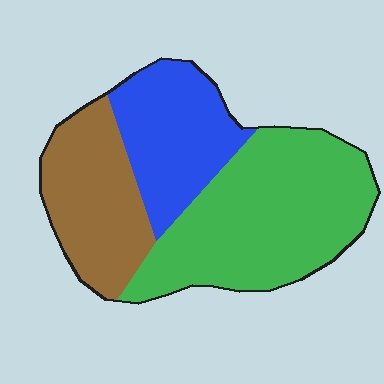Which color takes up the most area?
Green, at roughly 50%.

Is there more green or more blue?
Green.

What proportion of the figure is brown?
Brown takes up about one quarter (1/4) of the figure.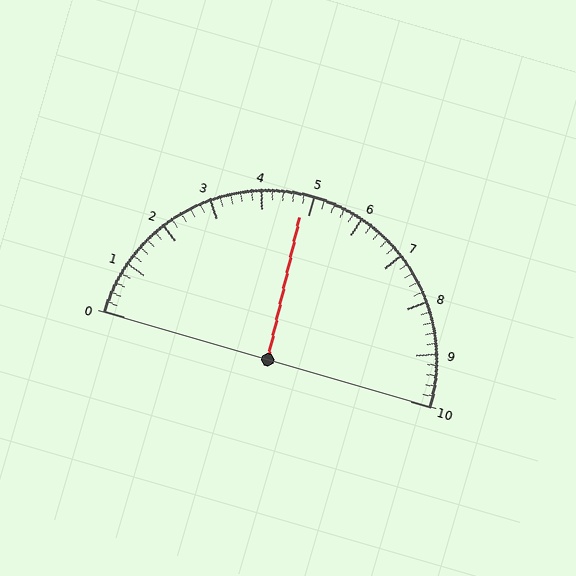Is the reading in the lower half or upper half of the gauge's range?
The reading is in the lower half of the range (0 to 10).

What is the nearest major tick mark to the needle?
The nearest major tick mark is 5.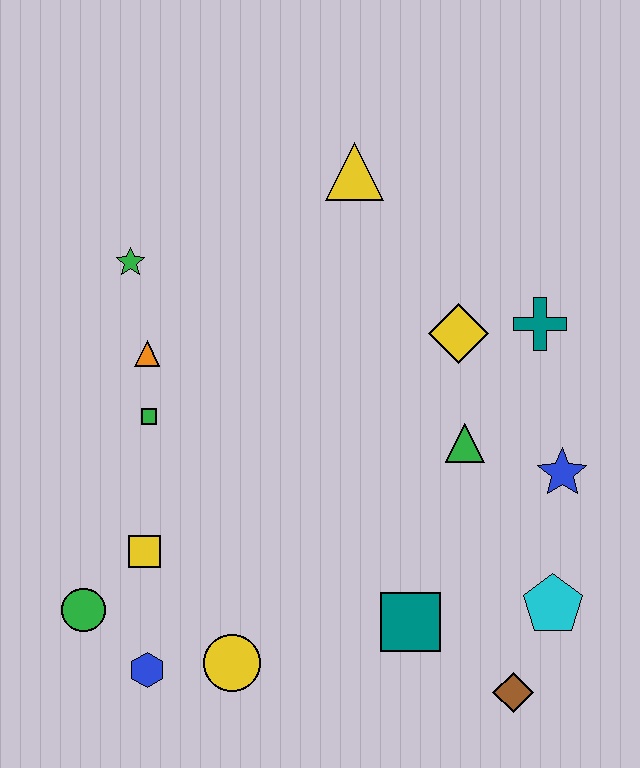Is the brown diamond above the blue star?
No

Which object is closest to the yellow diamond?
The teal cross is closest to the yellow diamond.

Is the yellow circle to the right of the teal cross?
No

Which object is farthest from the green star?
The brown diamond is farthest from the green star.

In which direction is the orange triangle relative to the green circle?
The orange triangle is above the green circle.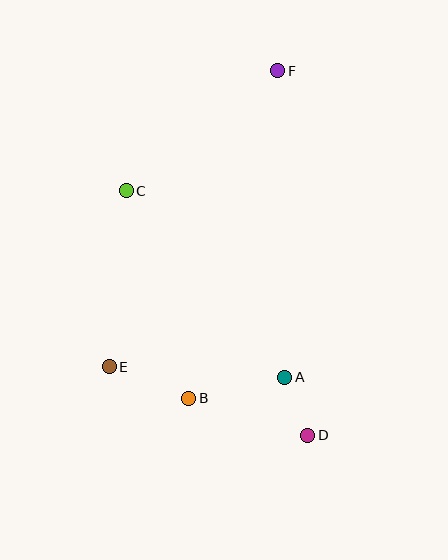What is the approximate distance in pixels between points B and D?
The distance between B and D is approximately 125 pixels.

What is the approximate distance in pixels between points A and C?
The distance between A and C is approximately 245 pixels.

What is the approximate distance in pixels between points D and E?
The distance between D and E is approximately 210 pixels.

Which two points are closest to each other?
Points A and D are closest to each other.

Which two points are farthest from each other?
Points D and F are farthest from each other.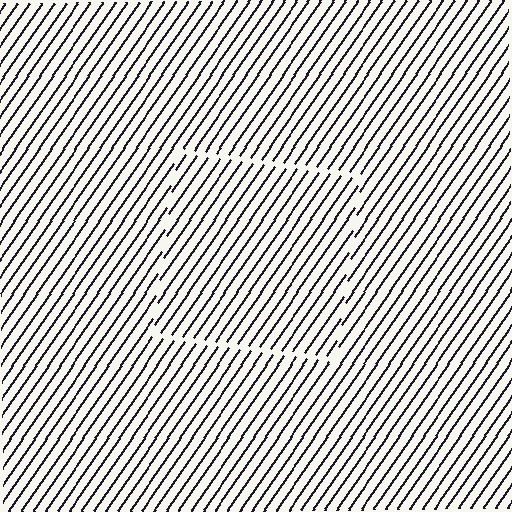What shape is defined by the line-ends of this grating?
An illusory square. The interior of the shape contains the same grating, shifted by half a period — the contour is defined by the phase discontinuity where line-ends from the inner and outer gratings abut.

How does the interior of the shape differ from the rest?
The interior of the shape contains the same grating, shifted by half a period — the contour is defined by the phase discontinuity where line-ends from the inner and outer gratings abut.